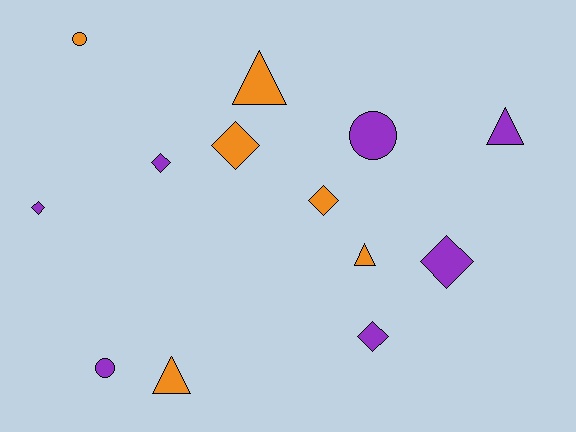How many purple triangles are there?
There is 1 purple triangle.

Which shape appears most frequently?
Diamond, with 6 objects.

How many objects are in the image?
There are 13 objects.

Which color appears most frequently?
Purple, with 7 objects.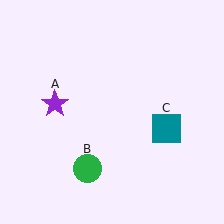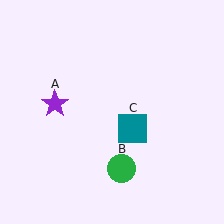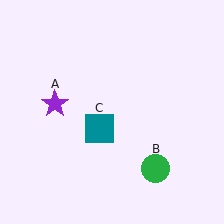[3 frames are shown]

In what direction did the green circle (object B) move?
The green circle (object B) moved right.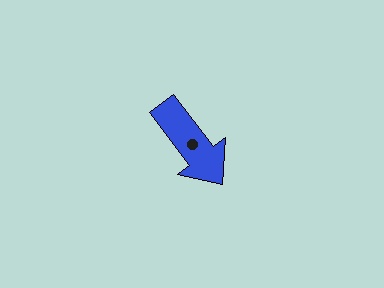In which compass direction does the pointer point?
Southeast.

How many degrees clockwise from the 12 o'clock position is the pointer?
Approximately 143 degrees.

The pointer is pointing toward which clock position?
Roughly 5 o'clock.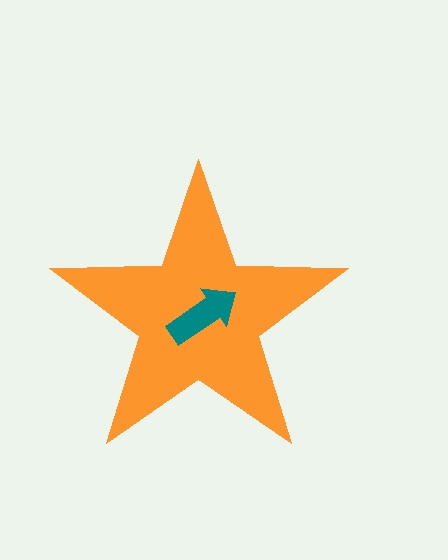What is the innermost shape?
The teal arrow.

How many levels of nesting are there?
2.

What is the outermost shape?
The orange star.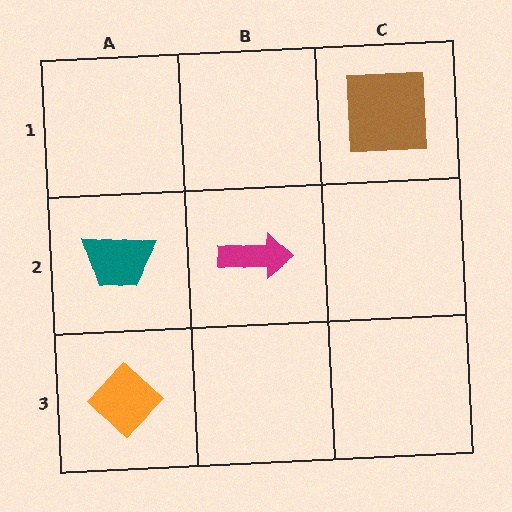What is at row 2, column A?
A teal trapezoid.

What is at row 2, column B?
A magenta arrow.